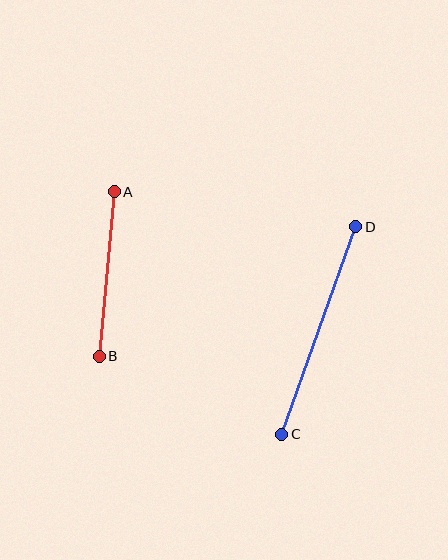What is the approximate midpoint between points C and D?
The midpoint is at approximately (319, 330) pixels.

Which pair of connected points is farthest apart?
Points C and D are farthest apart.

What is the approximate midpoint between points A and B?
The midpoint is at approximately (107, 274) pixels.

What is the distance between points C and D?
The distance is approximately 220 pixels.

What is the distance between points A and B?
The distance is approximately 165 pixels.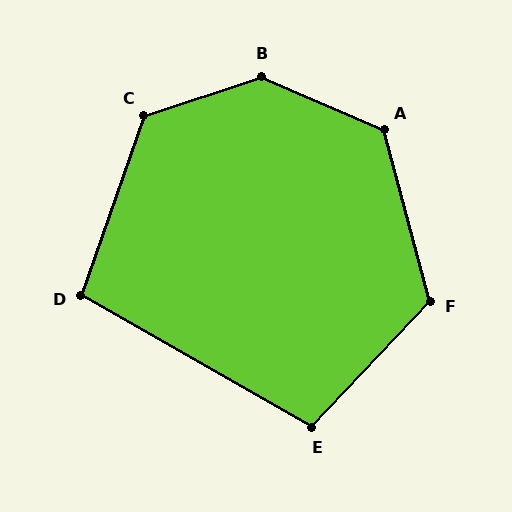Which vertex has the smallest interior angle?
D, at approximately 101 degrees.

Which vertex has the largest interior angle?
B, at approximately 138 degrees.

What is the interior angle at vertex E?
Approximately 104 degrees (obtuse).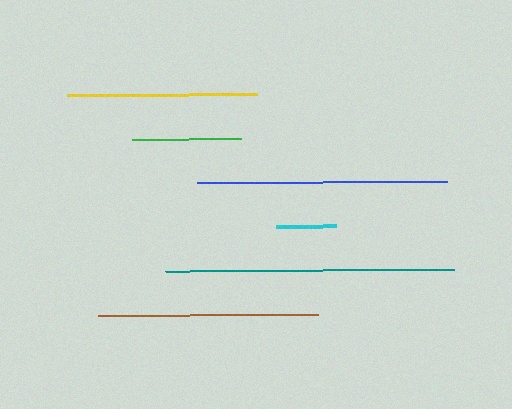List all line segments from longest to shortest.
From longest to shortest: teal, blue, brown, yellow, green, cyan.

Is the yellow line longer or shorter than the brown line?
The brown line is longer than the yellow line.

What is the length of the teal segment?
The teal segment is approximately 289 pixels long.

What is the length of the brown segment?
The brown segment is approximately 220 pixels long.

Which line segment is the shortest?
The cyan line is the shortest at approximately 61 pixels.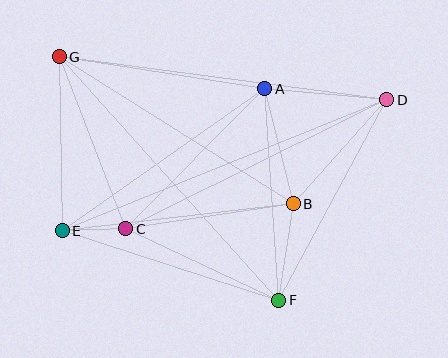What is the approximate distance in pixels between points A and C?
The distance between A and C is approximately 197 pixels.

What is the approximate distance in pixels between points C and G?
The distance between C and G is approximately 184 pixels.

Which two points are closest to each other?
Points C and E are closest to each other.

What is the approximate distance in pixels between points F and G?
The distance between F and G is approximately 328 pixels.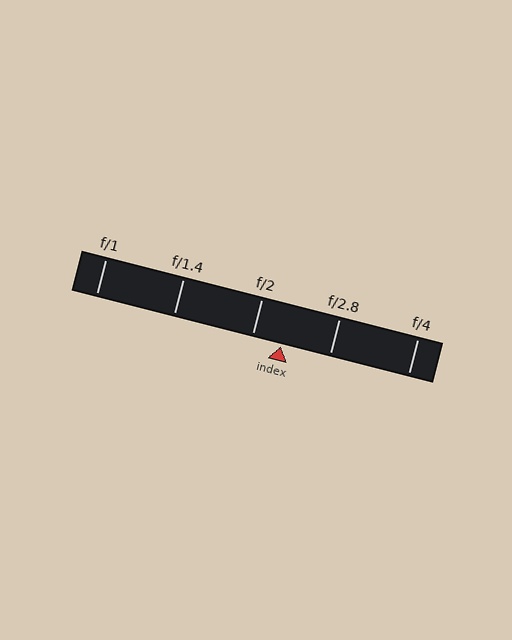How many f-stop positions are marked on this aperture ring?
There are 5 f-stop positions marked.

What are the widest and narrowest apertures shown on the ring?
The widest aperture shown is f/1 and the narrowest is f/4.